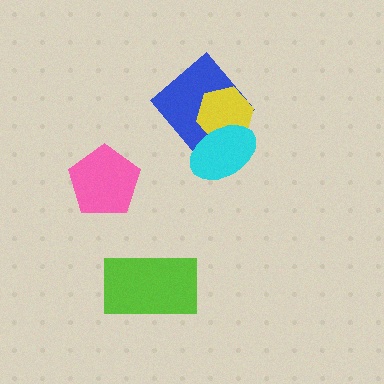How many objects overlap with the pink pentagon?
0 objects overlap with the pink pentagon.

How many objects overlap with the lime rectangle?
0 objects overlap with the lime rectangle.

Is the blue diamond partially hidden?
Yes, it is partially covered by another shape.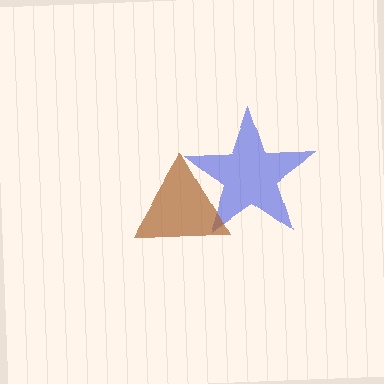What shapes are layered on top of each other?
The layered shapes are: a blue star, a brown triangle.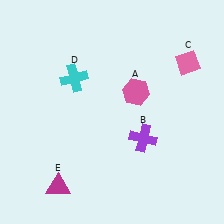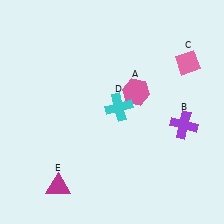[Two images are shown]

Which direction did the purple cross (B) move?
The purple cross (B) moved right.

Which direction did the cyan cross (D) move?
The cyan cross (D) moved right.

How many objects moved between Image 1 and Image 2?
2 objects moved between the two images.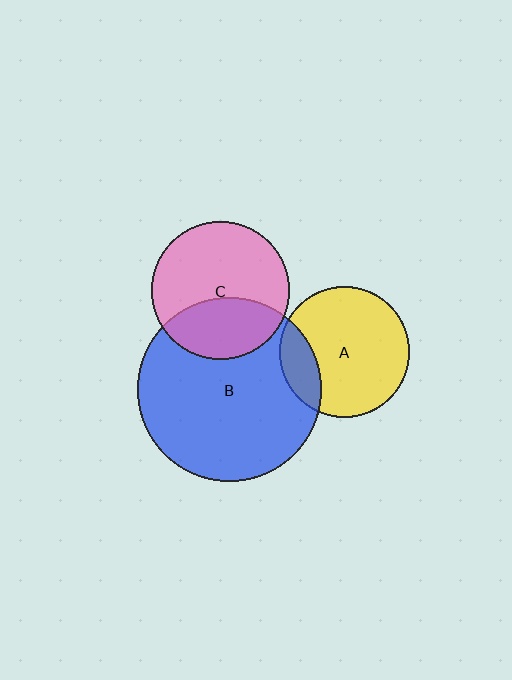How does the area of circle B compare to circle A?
Approximately 2.0 times.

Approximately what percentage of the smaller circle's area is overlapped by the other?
Approximately 35%.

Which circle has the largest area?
Circle B (blue).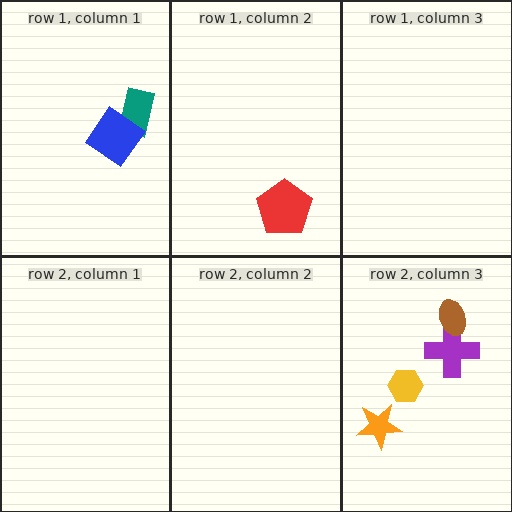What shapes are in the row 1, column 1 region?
The teal rectangle, the blue diamond.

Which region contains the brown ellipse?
The row 2, column 3 region.